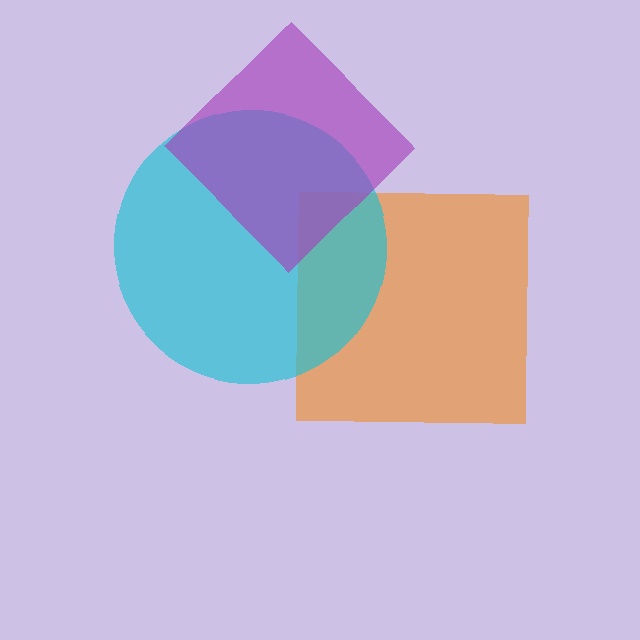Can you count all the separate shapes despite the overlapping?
Yes, there are 3 separate shapes.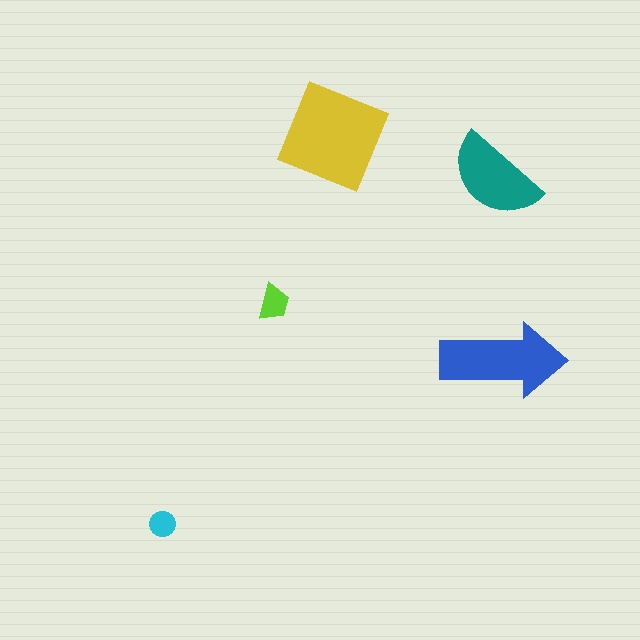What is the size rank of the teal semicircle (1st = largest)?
3rd.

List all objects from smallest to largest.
The cyan circle, the lime trapezoid, the teal semicircle, the blue arrow, the yellow diamond.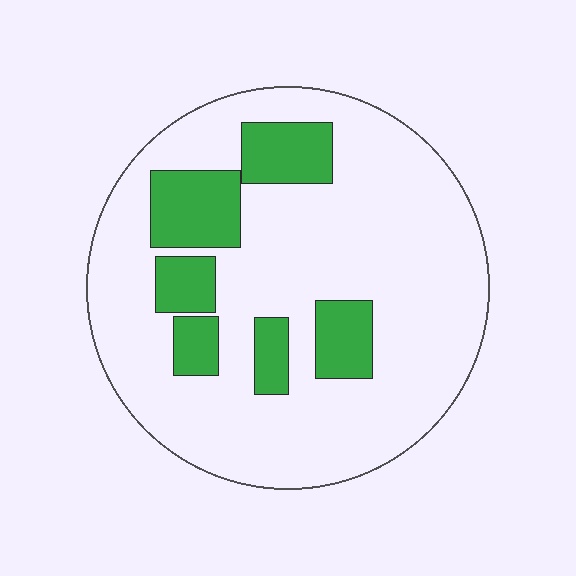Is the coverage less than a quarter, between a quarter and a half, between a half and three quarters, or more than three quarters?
Less than a quarter.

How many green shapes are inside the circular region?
6.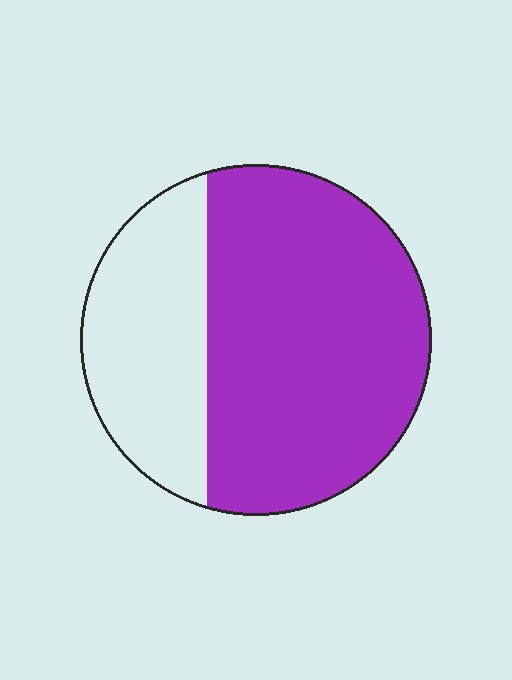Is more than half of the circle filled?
Yes.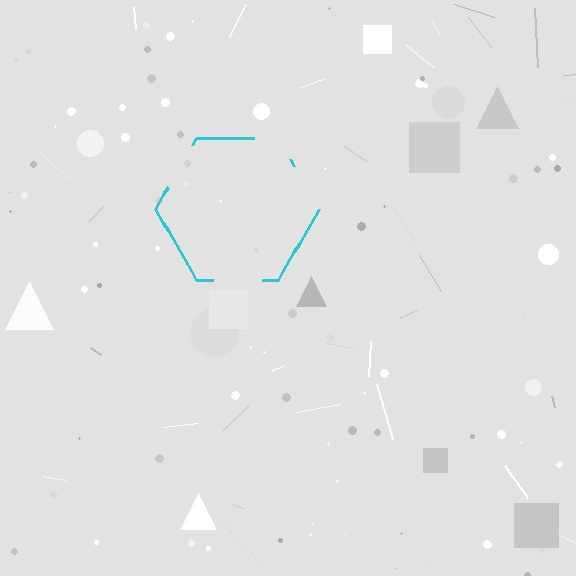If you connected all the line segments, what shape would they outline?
They would outline a hexagon.